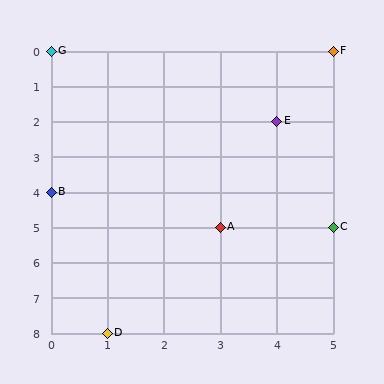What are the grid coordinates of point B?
Point B is at grid coordinates (0, 4).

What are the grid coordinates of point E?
Point E is at grid coordinates (4, 2).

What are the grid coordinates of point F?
Point F is at grid coordinates (5, 0).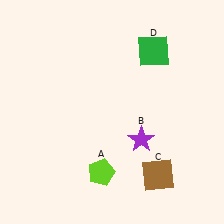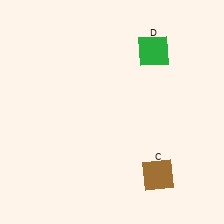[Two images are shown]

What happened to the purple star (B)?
The purple star (B) was removed in Image 2. It was in the bottom-right area of Image 1.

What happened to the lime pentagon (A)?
The lime pentagon (A) was removed in Image 2. It was in the bottom-left area of Image 1.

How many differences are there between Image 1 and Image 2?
There are 2 differences between the two images.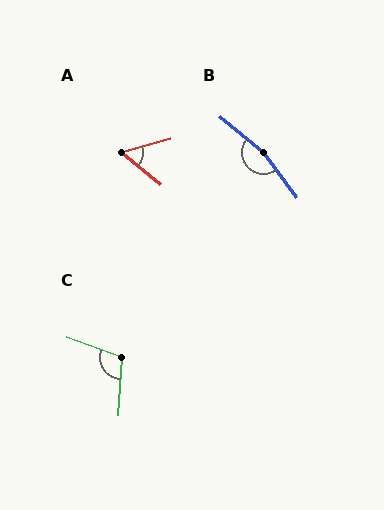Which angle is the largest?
B, at approximately 166 degrees.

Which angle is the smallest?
A, at approximately 55 degrees.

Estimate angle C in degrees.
Approximately 106 degrees.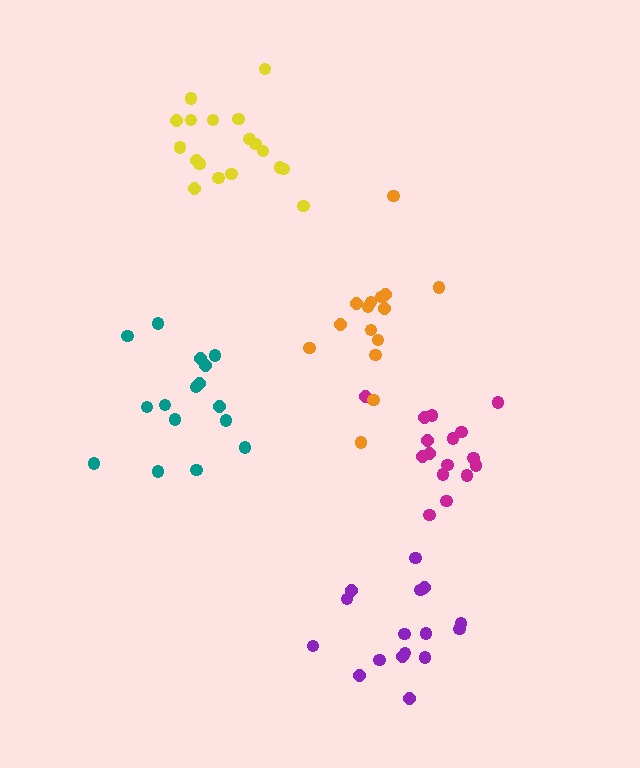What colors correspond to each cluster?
The clusters are colored: magenta, orange, purple, yellow, teal.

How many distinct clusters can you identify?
There are 5 distinct clusters.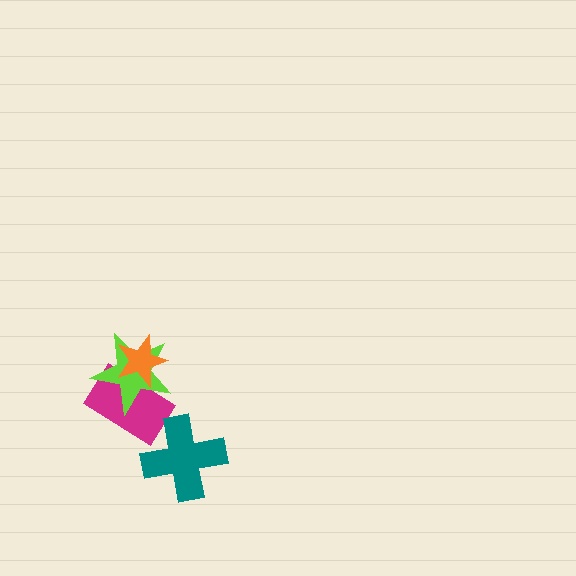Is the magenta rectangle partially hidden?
Yes, it is partially covered by another shape.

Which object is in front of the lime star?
The orange star is in front of the lime star.